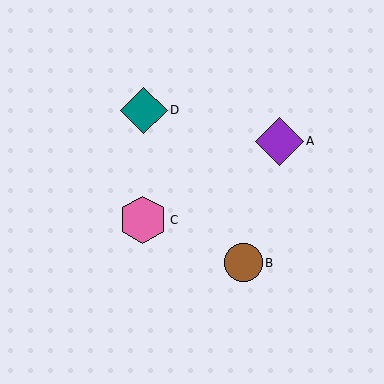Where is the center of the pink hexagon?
The center of the pink hexagon is at (143, 220).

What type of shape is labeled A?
Shape A is a purple diamond.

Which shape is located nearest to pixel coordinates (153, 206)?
The pink hexagon (labeled C) at (143, 220) is nearest to that location.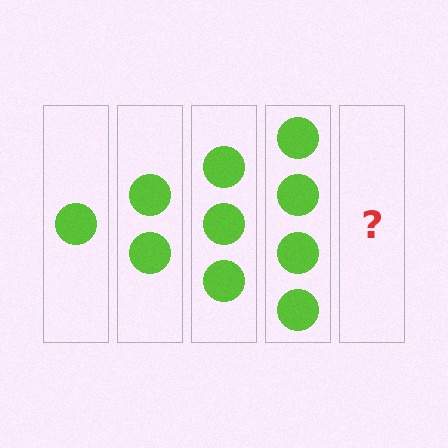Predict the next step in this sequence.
The next step is 5 circles.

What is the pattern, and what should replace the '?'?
The pattern is that each step adds one more circle. The '?' should be 5 circles.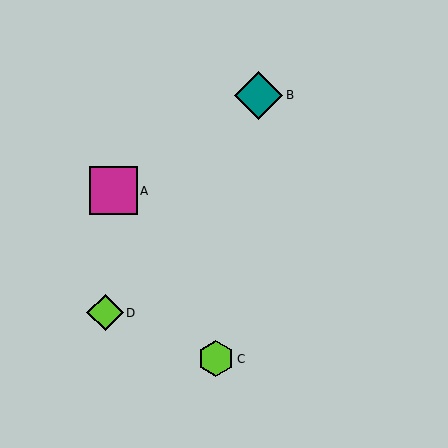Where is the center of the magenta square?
The center of the magenta square is at (113, 191).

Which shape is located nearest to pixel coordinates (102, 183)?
The magenta square (labeled A) at (113, 191) is nearest to that location.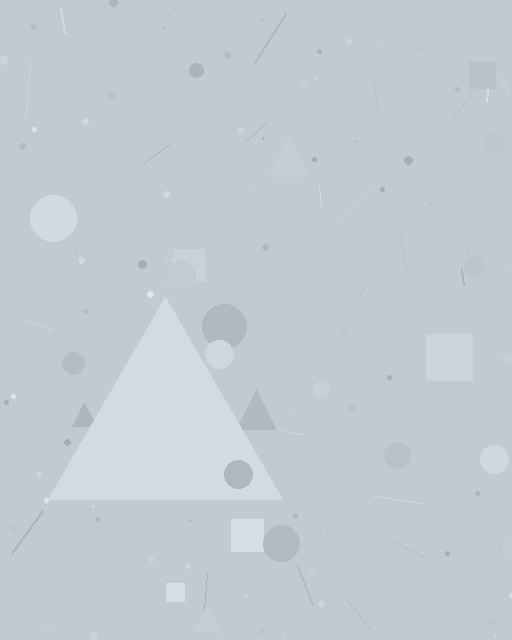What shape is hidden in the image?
A triangle is hidden in the image.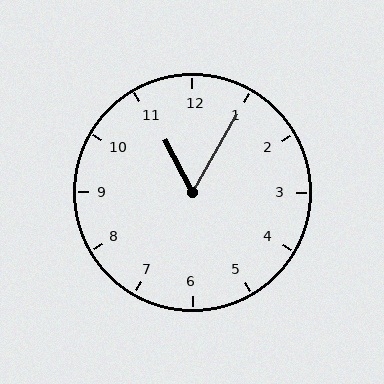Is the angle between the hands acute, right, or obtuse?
It is acute.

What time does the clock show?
11:05.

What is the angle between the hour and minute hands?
Approximately 58 degrees.